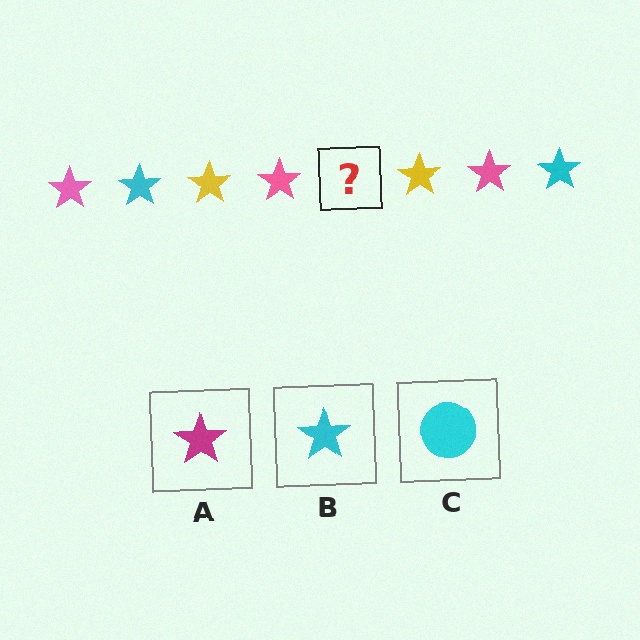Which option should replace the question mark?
Option B.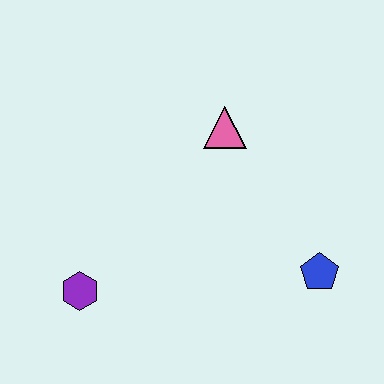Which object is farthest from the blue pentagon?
The purple hexagon is farthest from the blue pentagon.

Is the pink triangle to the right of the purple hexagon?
Yes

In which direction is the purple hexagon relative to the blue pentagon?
The purple hexagon is to the left of the blue pentagon.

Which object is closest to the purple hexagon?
The pink triangle is closest to the purple hexagon.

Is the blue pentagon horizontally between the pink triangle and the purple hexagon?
No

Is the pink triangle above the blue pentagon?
Yes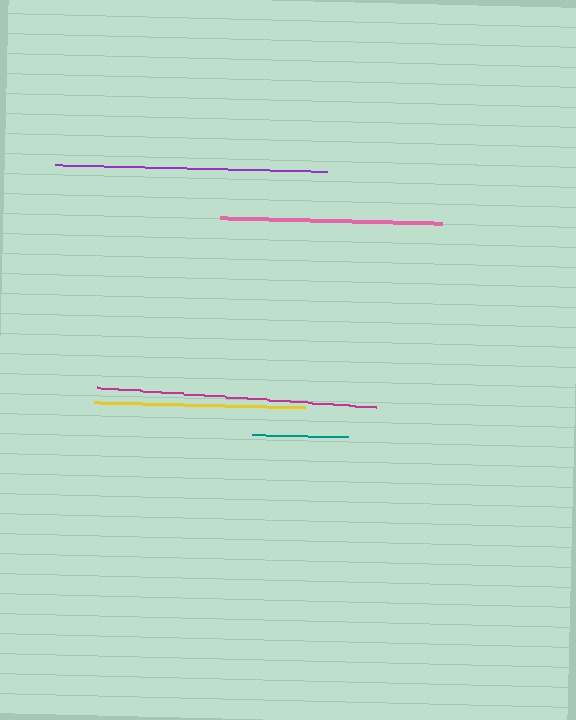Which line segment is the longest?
The magenta line is the longest at approximately 280 pixels.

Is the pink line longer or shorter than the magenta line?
The magenta line is longer than the pink line.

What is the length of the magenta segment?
The magenta segment is approximately 280 pixels long.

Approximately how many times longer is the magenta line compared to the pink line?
The magenta line is approximately 1.3 times the length of the pink line.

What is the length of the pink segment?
The pink segment is approximately 222 pixels long.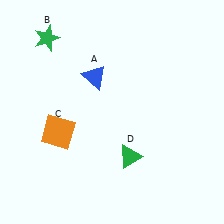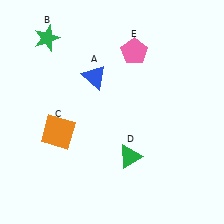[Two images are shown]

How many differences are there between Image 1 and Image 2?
There is 1 difference between the two images.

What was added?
A pink pentagon (E) was added in Image 2.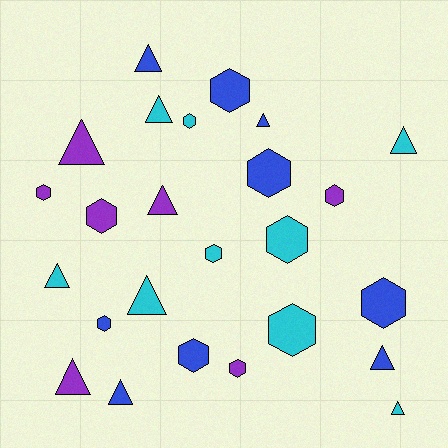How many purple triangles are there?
There are 3 purple triangles.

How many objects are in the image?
There are 25 objects.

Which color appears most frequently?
Blue, with 9 objects.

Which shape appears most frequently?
Hexagon, with 13 objects.